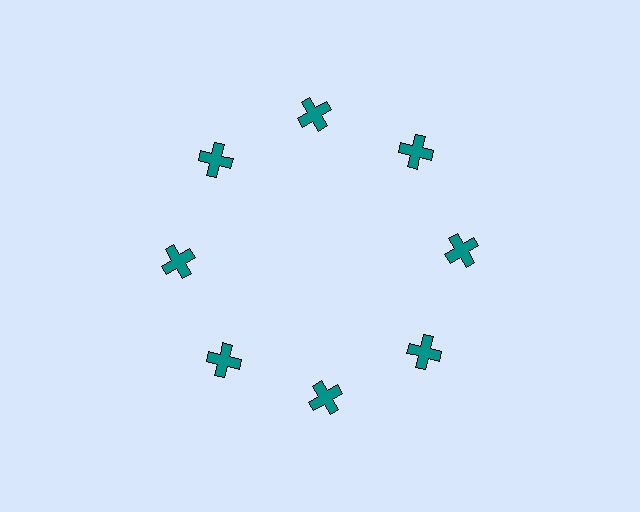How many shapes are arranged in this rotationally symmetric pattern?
There are 8 shapes, arranged in 8 groups of 1.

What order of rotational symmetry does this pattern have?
This pattern has 8-fold rotational symmetry.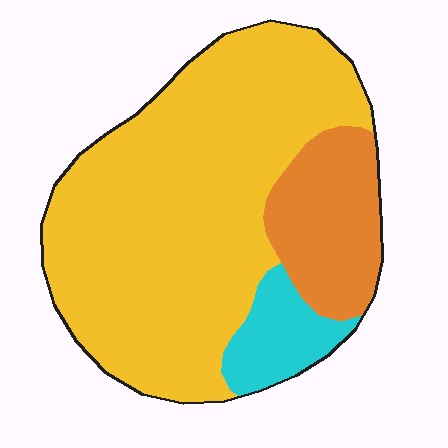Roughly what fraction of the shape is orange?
Orange takes up less than a quarter of the shape.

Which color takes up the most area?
Yellow, at roughly 70%.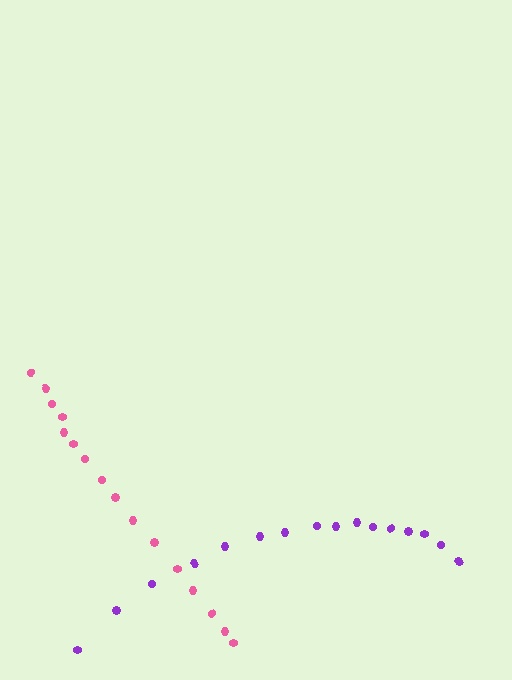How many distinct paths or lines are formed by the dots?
There are 2 distinct paths.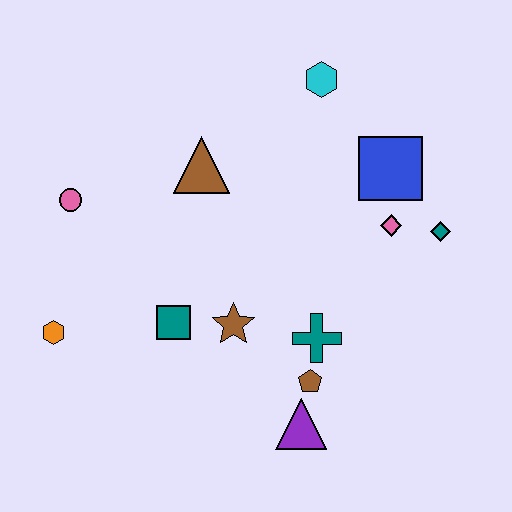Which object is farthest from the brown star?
The cyan hexagon is farthest from the brown star.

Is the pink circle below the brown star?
No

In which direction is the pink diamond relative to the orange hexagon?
The pink diamond is to the right of the orange hexagon.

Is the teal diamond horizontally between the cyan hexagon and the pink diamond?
No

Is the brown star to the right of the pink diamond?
No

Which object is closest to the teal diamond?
The pink diamond is closest to the teal diamond.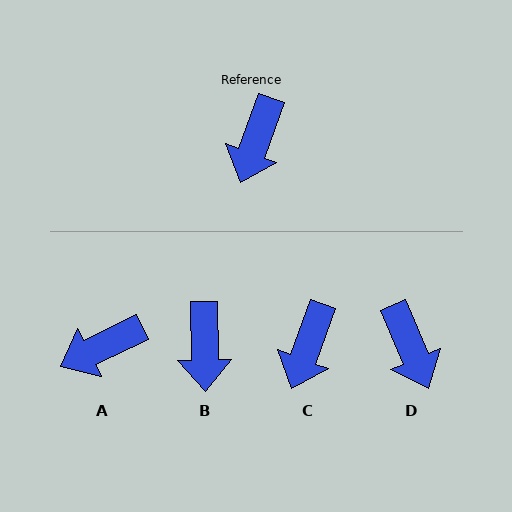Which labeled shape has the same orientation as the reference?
C.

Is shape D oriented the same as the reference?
No, it is off by about 43 degrees.